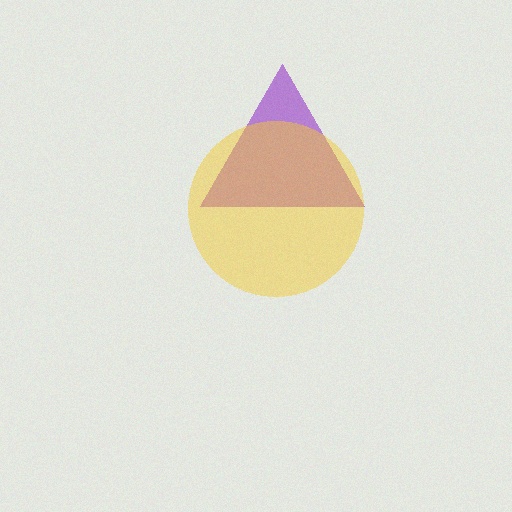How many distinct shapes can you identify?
There are 2 distinct shapes: a purple triangle, a yellow circle.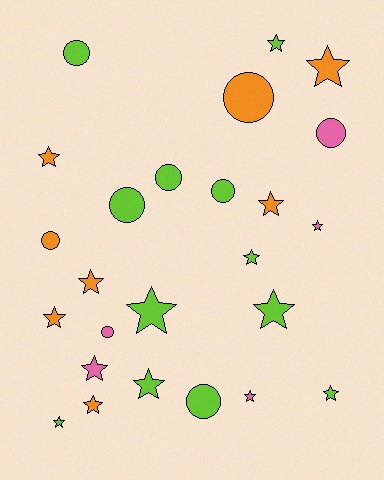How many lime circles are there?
There are 5 lime circles.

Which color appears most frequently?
Lime, with 12 objects.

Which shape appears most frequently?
Star, with 16 objects.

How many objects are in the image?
There are 25 objects.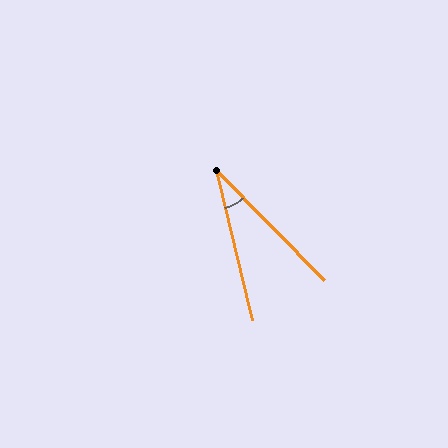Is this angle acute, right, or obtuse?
It is acute.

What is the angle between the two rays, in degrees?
Approximately 31 degrees.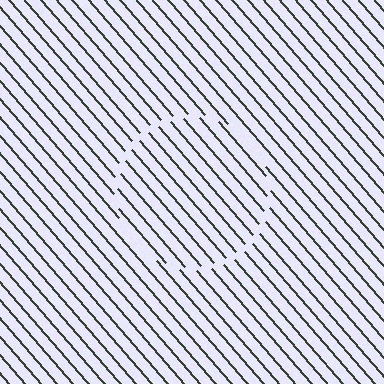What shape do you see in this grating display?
An illusory circle. The interior of the shape contains the same grating, shifted by half a period — the contour is defined by the phase discontinuity where line-ends from the inner and outer gratings abut.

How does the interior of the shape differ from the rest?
The interior of the shape contains the same grating, shifted by half a period — the contour is defined by the phase discontinuity where line-ends from the inner and outer gratings abut.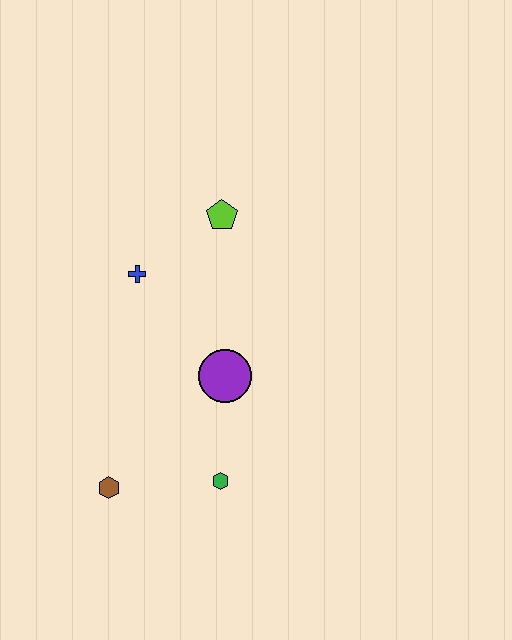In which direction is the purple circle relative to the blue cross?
The purple circle is below the blue cross.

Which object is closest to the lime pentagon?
The blue cross is closest to the lime pentagon.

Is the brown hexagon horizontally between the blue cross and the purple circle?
No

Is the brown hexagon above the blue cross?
No